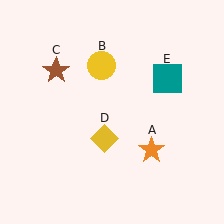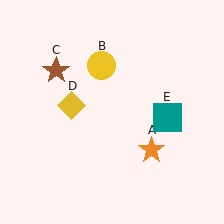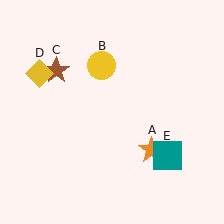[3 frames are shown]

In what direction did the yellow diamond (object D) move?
The yellow diamond (object D) moved up and to the left.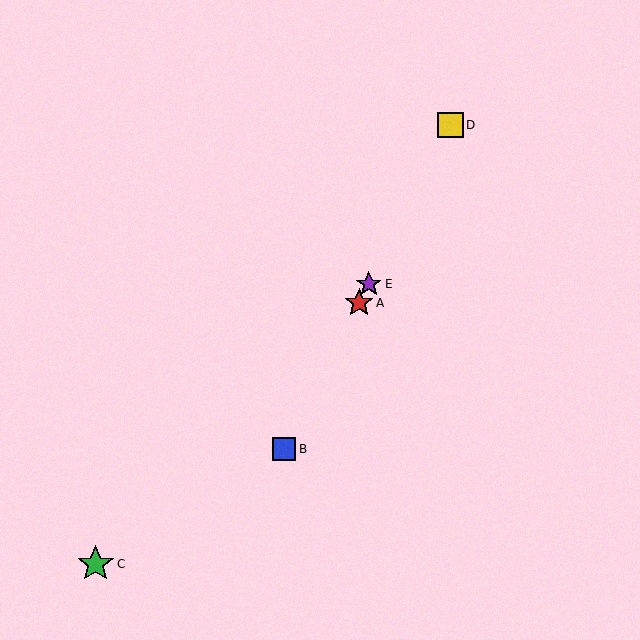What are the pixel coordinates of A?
Object A is at (359, 303).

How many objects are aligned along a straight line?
4 objects (A, B, D, E) are aligned along a straight line.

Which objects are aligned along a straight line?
Objects A, B, D, E are aligned along a straight line.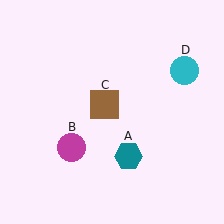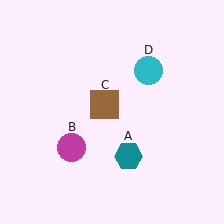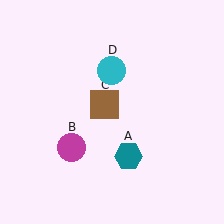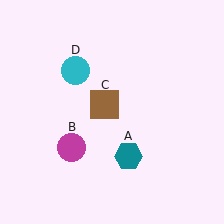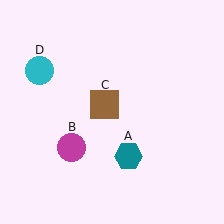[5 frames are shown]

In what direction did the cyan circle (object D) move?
The cyan circle (object D) moved left.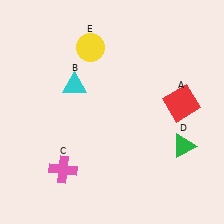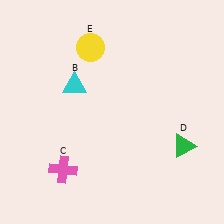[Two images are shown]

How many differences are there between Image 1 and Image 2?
There is 1 difference between the two images.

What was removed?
The red square (A) was removed in Image 2.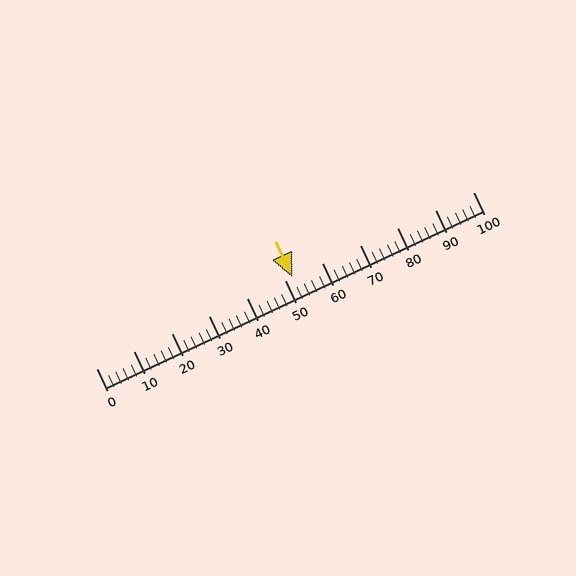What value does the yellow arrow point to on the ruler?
The yellow arrow points to approximately 52.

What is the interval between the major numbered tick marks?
The major tick marks are spaced 10 units apart.